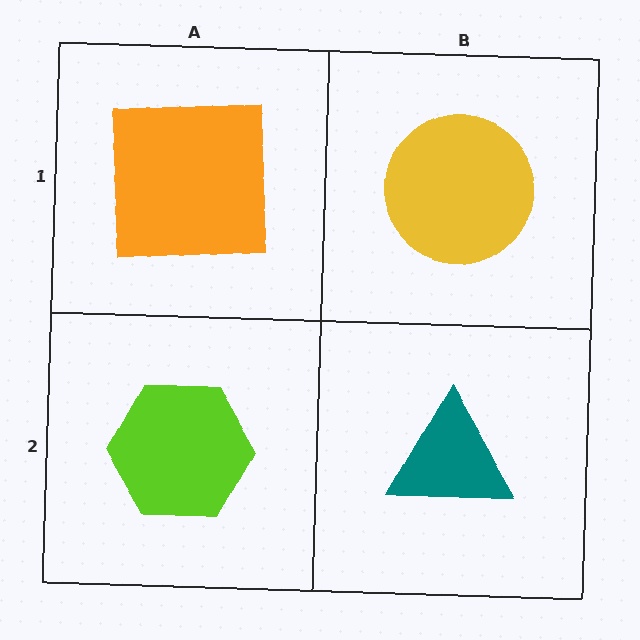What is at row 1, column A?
An orange square.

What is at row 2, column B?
A teal triangle.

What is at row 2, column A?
A lime hexagon.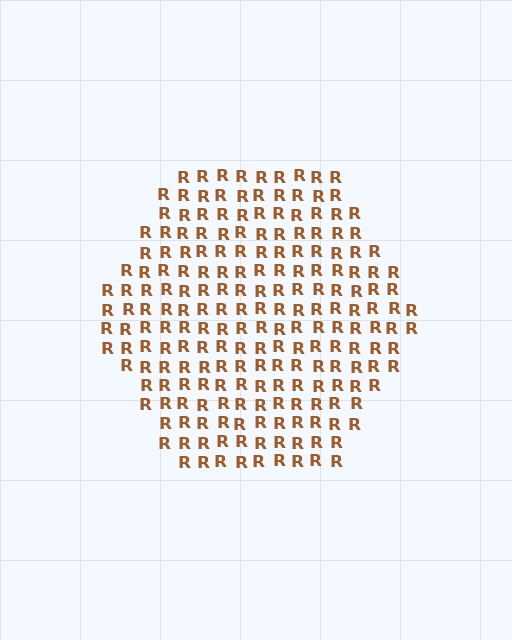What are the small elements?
The small elements are letter R's.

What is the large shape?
The large shape is a hexagon.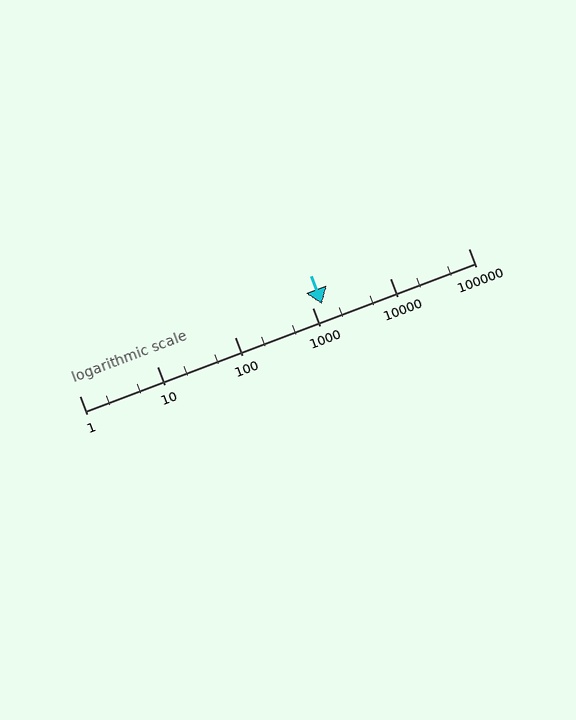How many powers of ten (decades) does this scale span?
The scale spans 5 decades, from 1 to 100000.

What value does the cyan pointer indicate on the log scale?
The pointer indicates approximately 1300.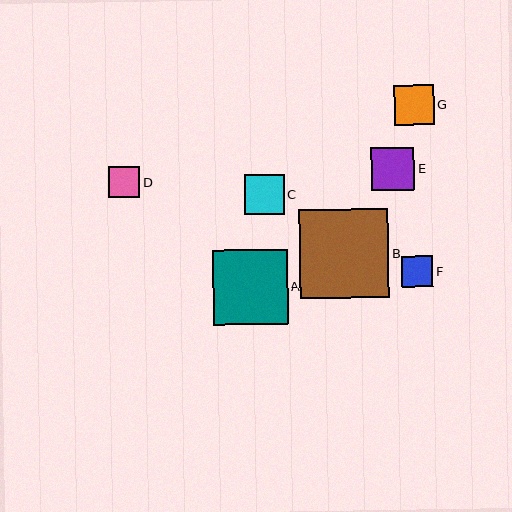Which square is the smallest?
Square F is the smallest with a size of approximately 31 pixels.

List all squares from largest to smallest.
From largest to smallest: B, A, E, G, C, D, F.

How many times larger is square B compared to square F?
Square B is approximately 2.9 times the size of square F.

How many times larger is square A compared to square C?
Square A is approximately 1.9 times the size of square C.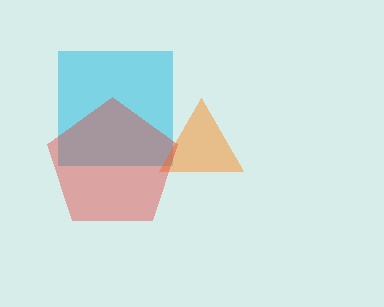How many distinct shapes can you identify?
There are 3 distinct shapes: a cyan square, an orange triangle, a red pentagon.